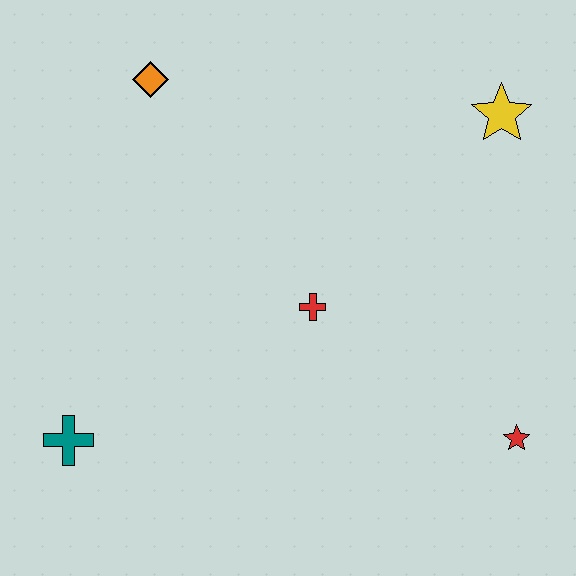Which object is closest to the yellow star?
The red cross is closest to the yellow star.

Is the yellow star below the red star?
No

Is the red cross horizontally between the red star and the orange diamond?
Yes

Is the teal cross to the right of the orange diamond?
No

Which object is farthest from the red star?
The orange diamond is farthest from the red star.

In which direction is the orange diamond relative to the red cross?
The orange diamond is above the red cross.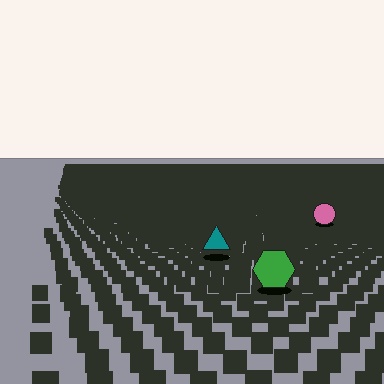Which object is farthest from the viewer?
The pink circle is farthest from the viewer. It appears smaller and the ground texture around it is denser.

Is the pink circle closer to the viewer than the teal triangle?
No. The teal triangle is closer — you can tell from the texture gradient: the ground texture is coarser near it.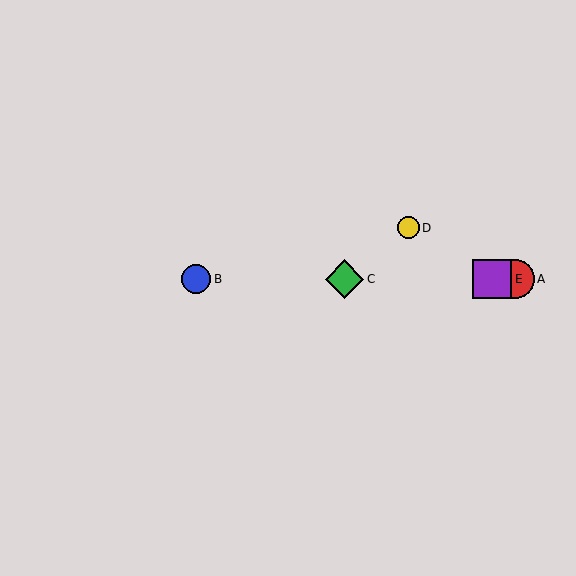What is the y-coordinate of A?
Object A is at y≈279.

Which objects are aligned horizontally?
Objects A, B, C, E are aligned horizontally.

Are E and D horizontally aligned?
No, E is at y≈279 and D is at y≈228.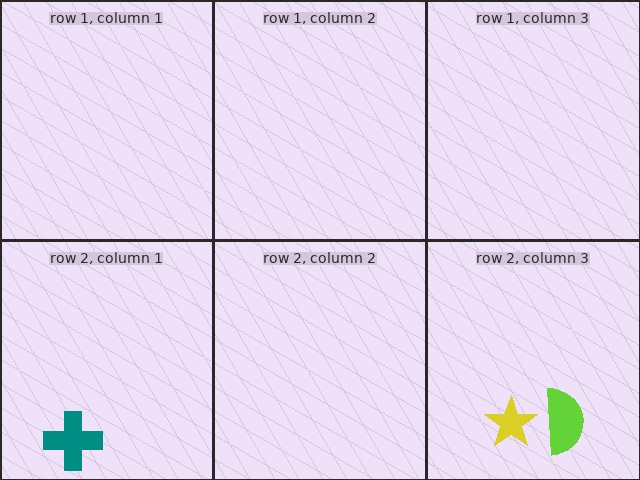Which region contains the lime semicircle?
The row 2, column 3 region.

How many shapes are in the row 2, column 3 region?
2.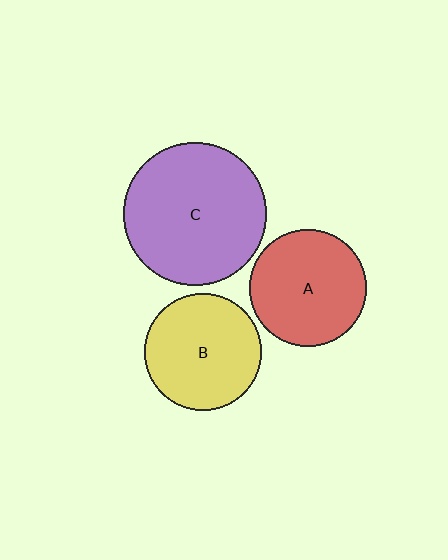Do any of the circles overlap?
No, none of the circles overlap.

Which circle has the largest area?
Circle C (purple).